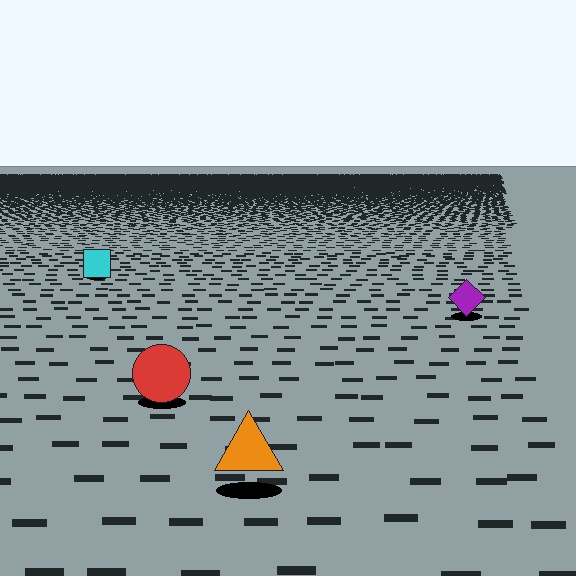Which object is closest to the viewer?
The orange triangle is closest. The texture marks near it are larger and more spread out.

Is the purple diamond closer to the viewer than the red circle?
No. The red circle is closer — you can tell from the texture gradient: the ground texture is coarser near it.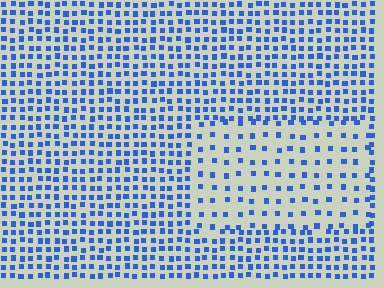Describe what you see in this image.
The image contains small blue elements arranged at two different densities. A rectangle-shaped region is visible where the elements are less densely packed than the surrounding area.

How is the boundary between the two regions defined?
The boundary is defined by a change in element density (approximately 2.2x ratio). All elements are the same color, size, and shape.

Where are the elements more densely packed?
The elements are more densely packed outside the rectangle boundary.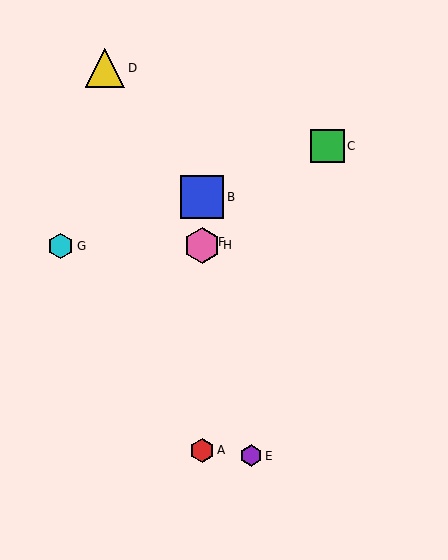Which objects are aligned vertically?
Objects A, B, F, H are aligned vertically.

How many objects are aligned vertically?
4 objects (A, B, F, H) are aligned vertically.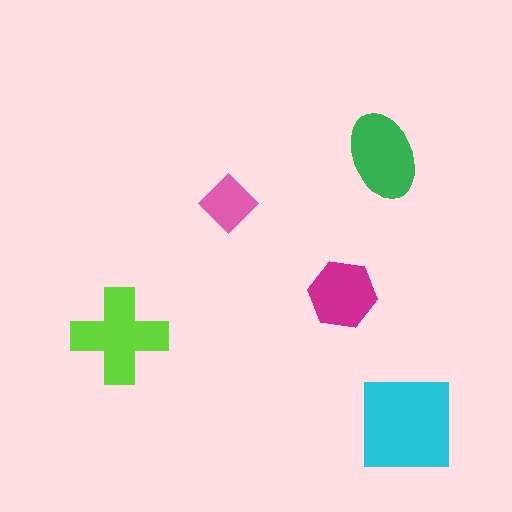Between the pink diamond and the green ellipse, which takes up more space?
The green ellipse.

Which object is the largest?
The cyan square.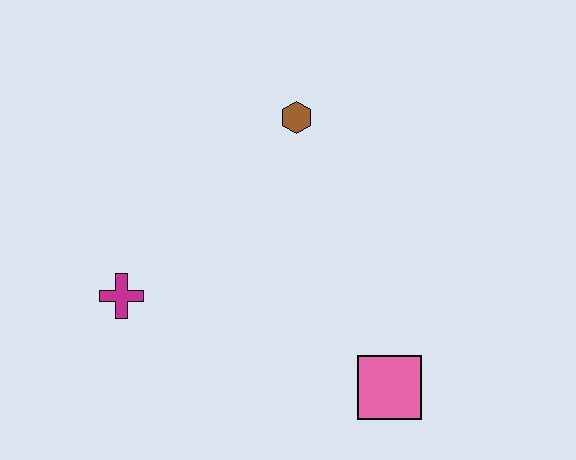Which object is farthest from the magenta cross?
The pink square is farthest from the magenta cross.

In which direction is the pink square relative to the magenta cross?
The pink square is to the right of the magenta cross.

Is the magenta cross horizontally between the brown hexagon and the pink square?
No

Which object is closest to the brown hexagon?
The magenta cross is closest to the brown hexagon.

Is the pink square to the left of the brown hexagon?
No